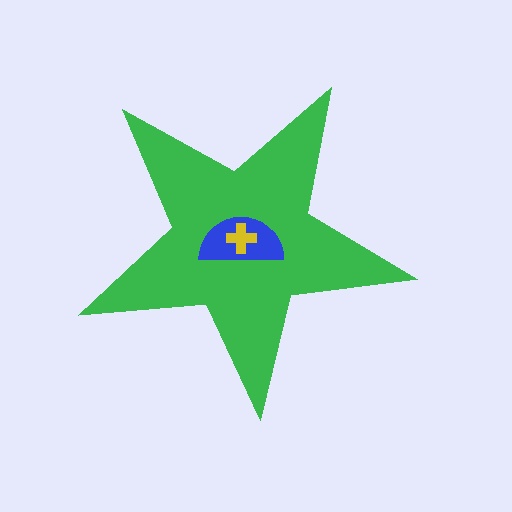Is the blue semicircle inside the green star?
Yes.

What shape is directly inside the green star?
The blue semicircle.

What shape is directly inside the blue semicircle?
The yellow cross.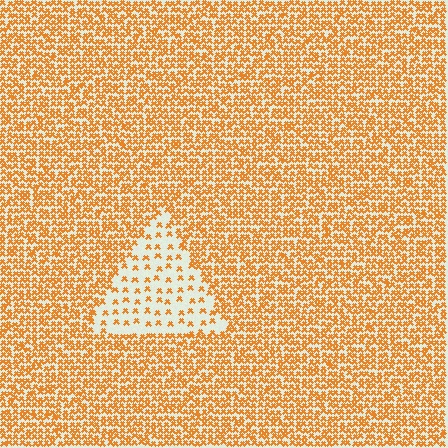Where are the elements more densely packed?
The elements are more densely packed outside the triangle boundary.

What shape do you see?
I see a triangle.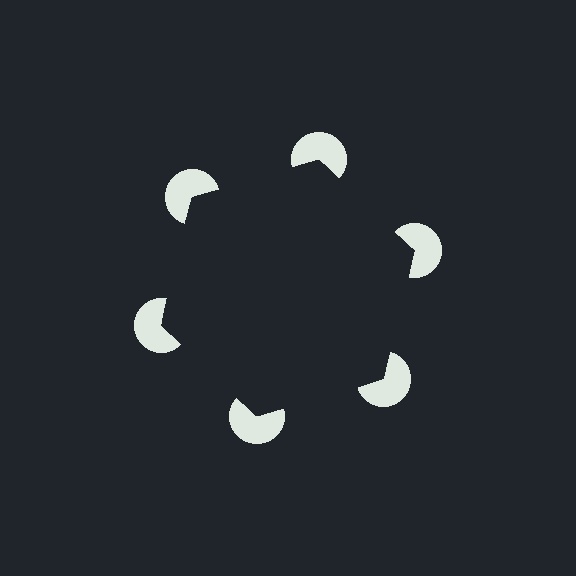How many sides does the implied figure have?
6 sides.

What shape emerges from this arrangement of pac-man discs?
An illusory hexagon — its edges are inferred from the aligned wedge cuts in the pac-man discs, not physically drawn.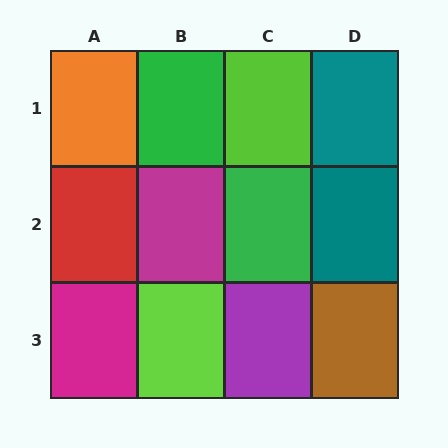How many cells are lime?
2 cells are lime.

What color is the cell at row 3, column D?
Brown.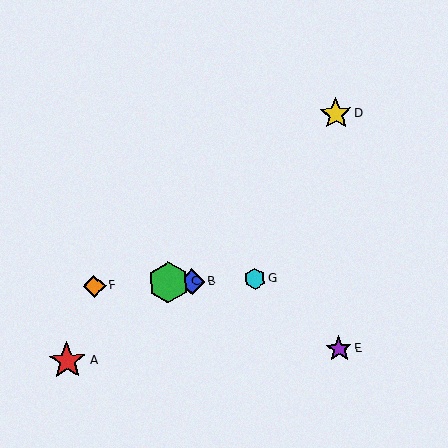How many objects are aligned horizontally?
4 objects (B, C, F, G) are aligned horizontally.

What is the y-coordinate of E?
Object E is at y≈349.